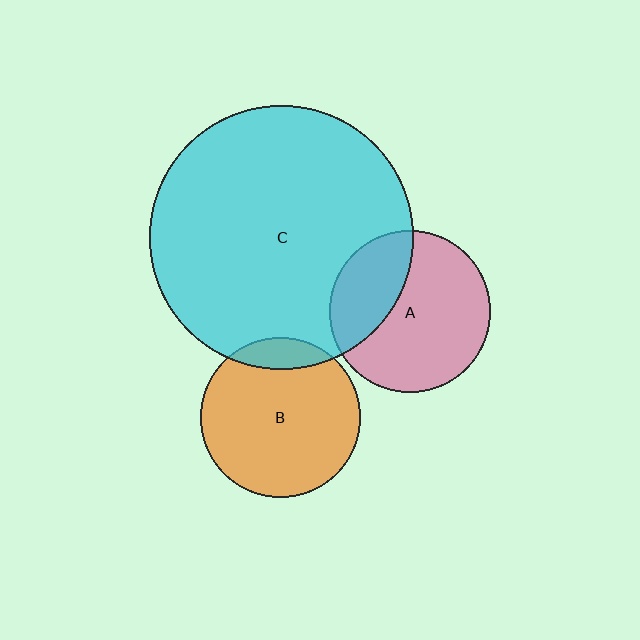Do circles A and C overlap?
Yes.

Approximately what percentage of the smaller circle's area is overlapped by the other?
Approximately 30%.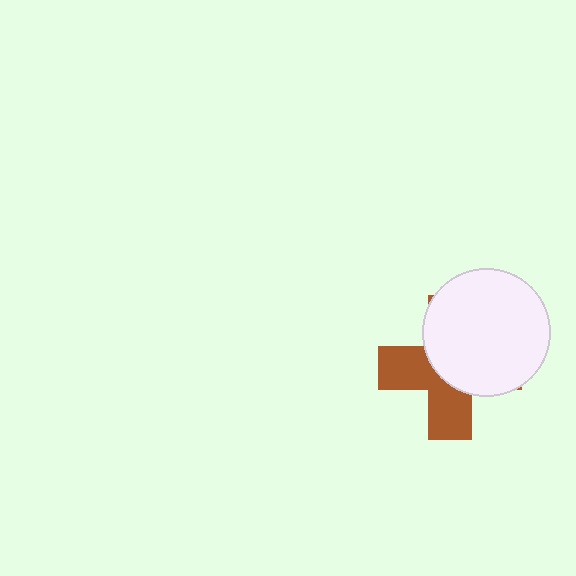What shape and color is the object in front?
The object in front is a white circle.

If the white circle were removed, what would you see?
You would see the complete brown cross.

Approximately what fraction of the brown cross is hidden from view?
Roughly 56% of the brown cross is hidden behind the white circle.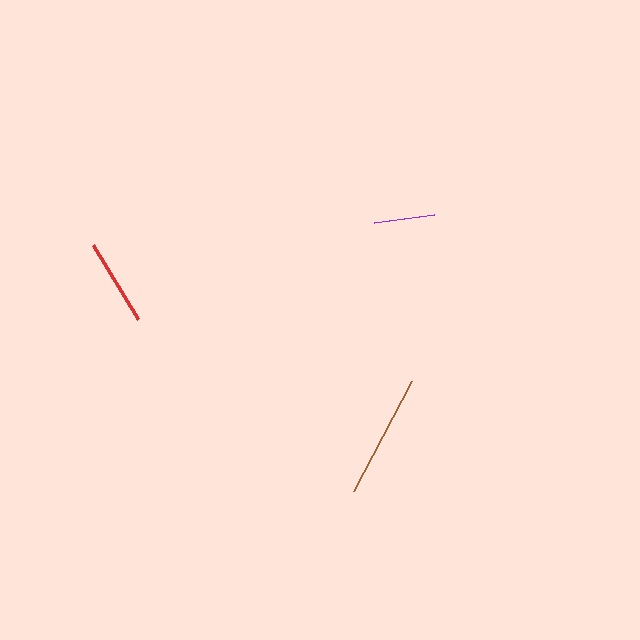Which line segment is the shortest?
The purple line is the shortest at approximately 60 pixels.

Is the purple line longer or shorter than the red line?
The red line is longer than the purple line.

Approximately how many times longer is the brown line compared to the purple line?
The brown line is approximately 2.1 times the length of the purple line.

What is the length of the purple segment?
The purple segment is approximately 60 pixels long.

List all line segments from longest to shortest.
From longest to shortest: brown, red, purple.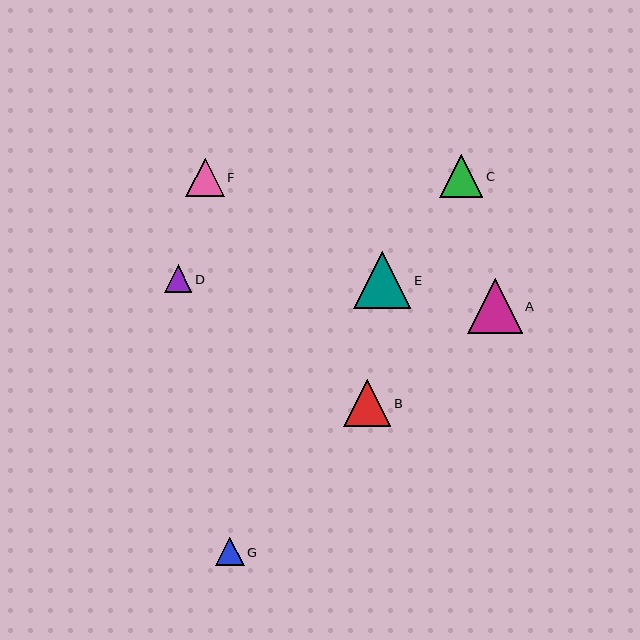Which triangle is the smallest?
Triangle D is the smallest with a size of approximately 27 pixels.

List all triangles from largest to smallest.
From largest to smallest: E, A, B, C, F, G, D.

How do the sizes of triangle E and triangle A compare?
Triangle E and triangle A are approximately the same size.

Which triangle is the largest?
Triangle E is the largest with a size of approximately 57 pixels.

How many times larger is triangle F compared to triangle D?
Triangle F is approximately 1.4 times the size of triangle D.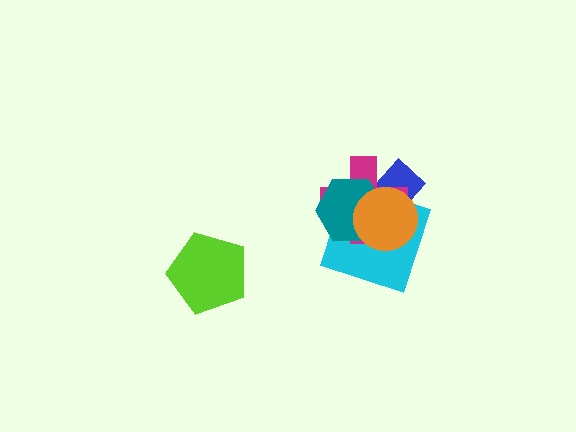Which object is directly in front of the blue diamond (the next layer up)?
The cyan square is directly in front of the blue diamond.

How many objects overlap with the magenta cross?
4 objects overlap with the magenta cross.